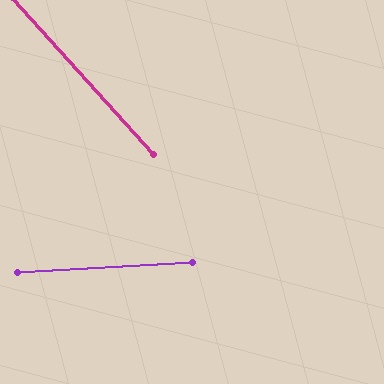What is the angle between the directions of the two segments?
Approximately 51 degrees.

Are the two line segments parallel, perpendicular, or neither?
Neither parallel nor perpendicular — they differ by about 51°.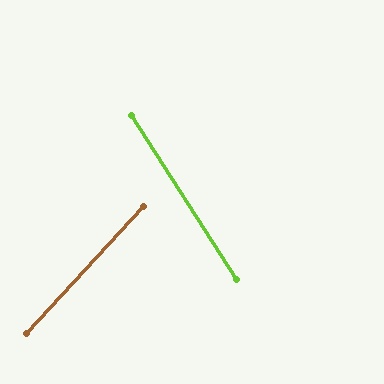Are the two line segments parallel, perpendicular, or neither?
Neither parallel nor perpendicular — they differ by about 75°.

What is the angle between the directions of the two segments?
Approximately 75 degrees.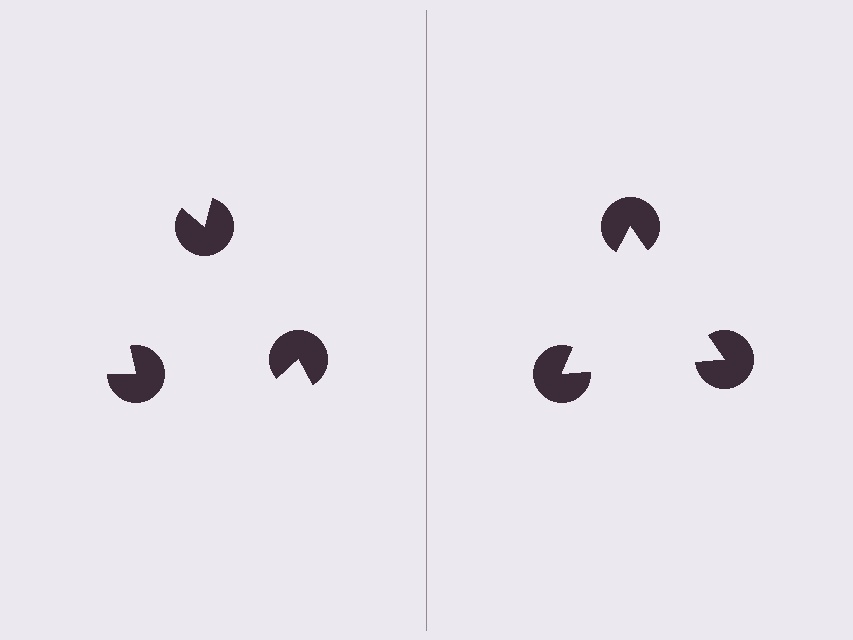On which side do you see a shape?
An illusory triangle appears on the right side. On the left side the wedge cuts are rotated, so no coherent shape forms.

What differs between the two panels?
The pac-man discs are positioned identically on both sides; only the wedge orientations differ. On the right they align to a triangle; on the left they are misaligned.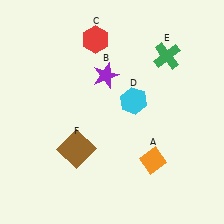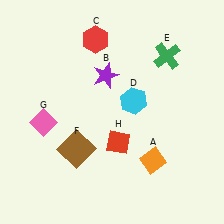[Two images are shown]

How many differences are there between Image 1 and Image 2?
There are 2 differences between the two images.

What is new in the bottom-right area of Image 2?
A red diamond (H) was added in the bottom-right area of Image 2.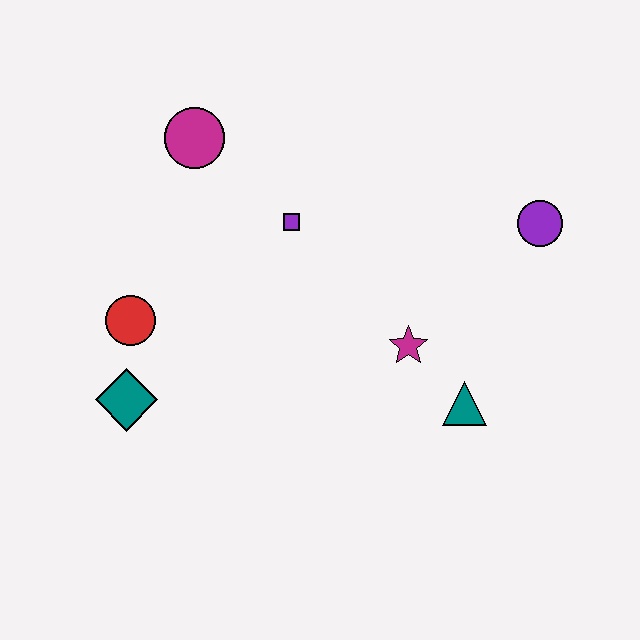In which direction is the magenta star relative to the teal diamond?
The magenta star is to the right of the teal diamond.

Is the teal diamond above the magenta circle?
No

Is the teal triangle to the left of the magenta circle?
No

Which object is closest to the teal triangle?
The magenta star is closest to the teal triangle.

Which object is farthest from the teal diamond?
The purple circle is farthest from the teal diamond.